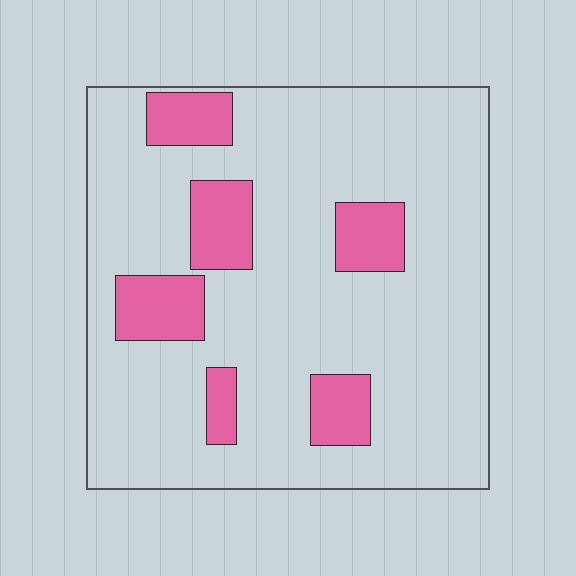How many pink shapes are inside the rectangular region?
6.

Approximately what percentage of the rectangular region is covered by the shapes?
Approximately 15%.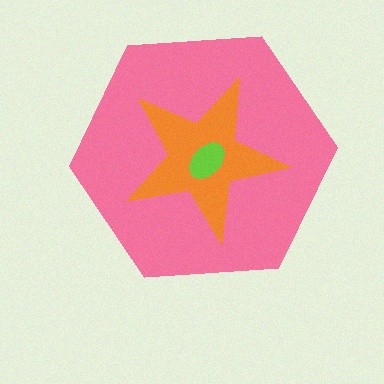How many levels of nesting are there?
3.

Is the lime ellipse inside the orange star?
Yes.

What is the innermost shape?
The lime ellipse.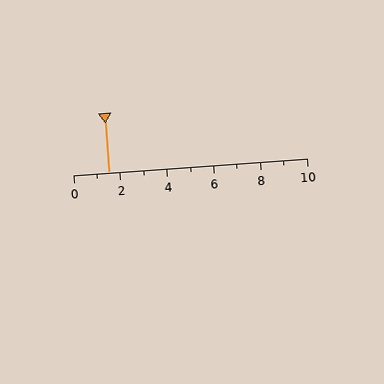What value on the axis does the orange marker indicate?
The marker indicates approximately 1.5.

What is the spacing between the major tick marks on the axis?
The major ticks are spaced 2 apart.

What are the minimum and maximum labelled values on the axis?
The axis runs from 0 to 10.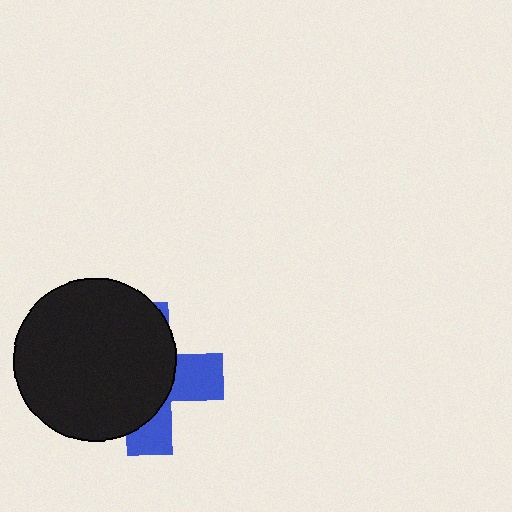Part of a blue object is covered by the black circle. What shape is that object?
It is a cross.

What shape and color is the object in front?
The object in front is a black circle.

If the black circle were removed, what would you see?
You would see the complete blue cross.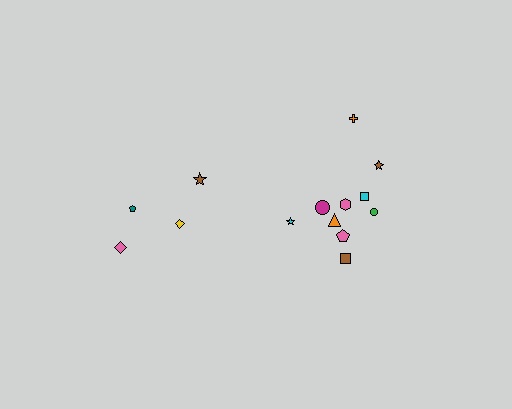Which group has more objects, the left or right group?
The right group.